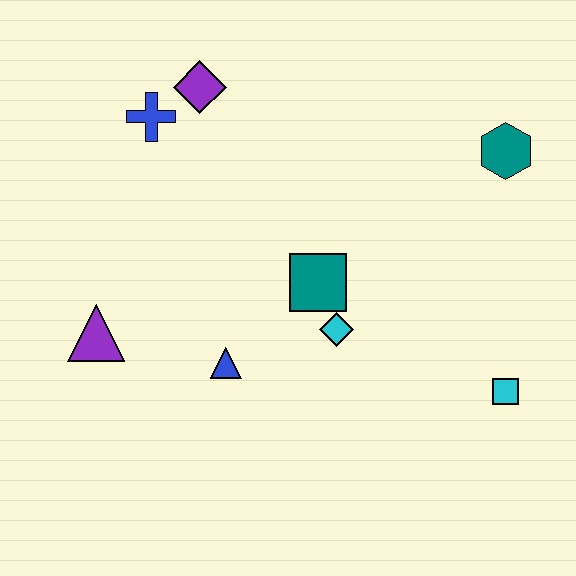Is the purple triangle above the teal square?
No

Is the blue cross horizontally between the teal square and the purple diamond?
No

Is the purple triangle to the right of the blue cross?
No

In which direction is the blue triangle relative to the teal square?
The blue triangle is to the left of the teal square.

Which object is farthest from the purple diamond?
The cyan square is farthest from the purple diamond.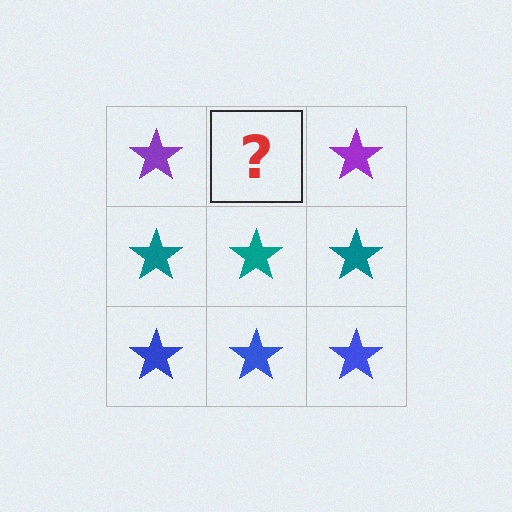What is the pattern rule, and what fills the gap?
The rule is that each row has a consistent color. The gap should be filled with a purple star.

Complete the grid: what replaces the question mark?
The question mark should be replaced with a purple star.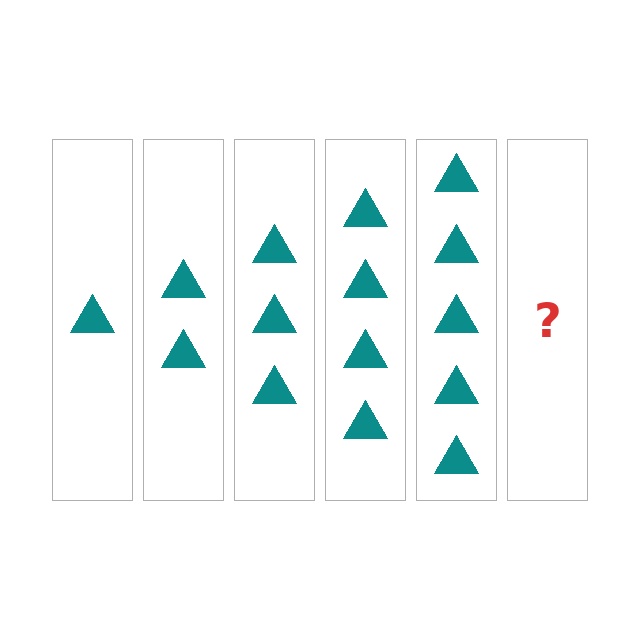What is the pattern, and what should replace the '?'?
The pattern is that each step adds one more triangle. The '?' should be 6 triangles.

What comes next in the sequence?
The next element should be 6 triangles.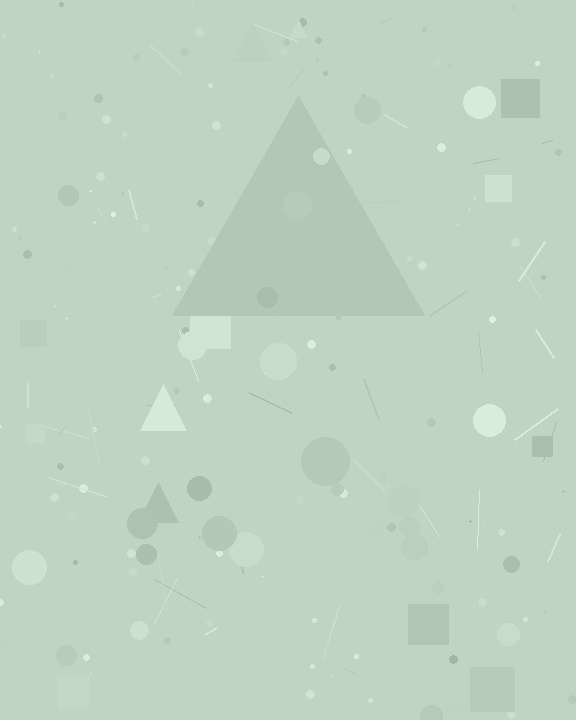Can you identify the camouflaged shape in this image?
The camouflaged shape is a triangle.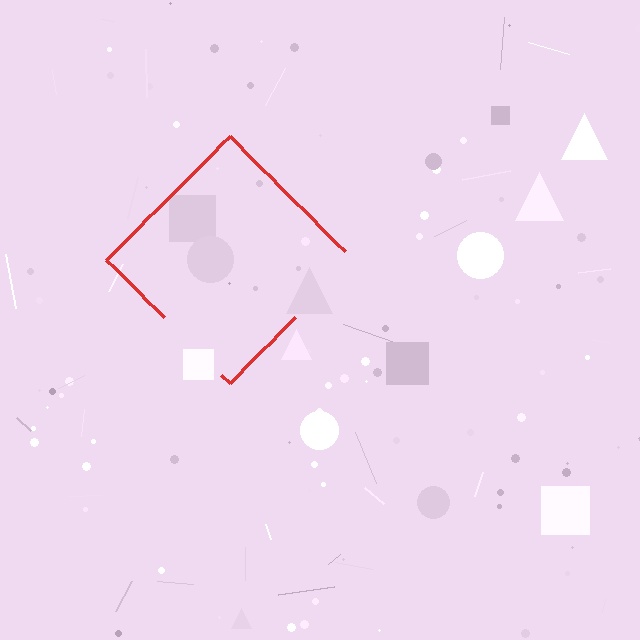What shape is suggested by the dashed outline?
The dashed outline suggests a diamond.